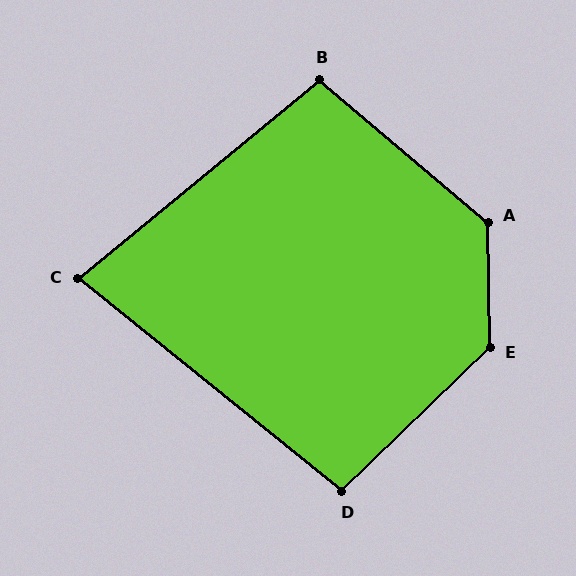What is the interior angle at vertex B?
Approximately 100 degrees (obtuse).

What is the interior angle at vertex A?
Approximately 131 degrees (obtuse).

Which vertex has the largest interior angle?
E, at approximately 133 degrees.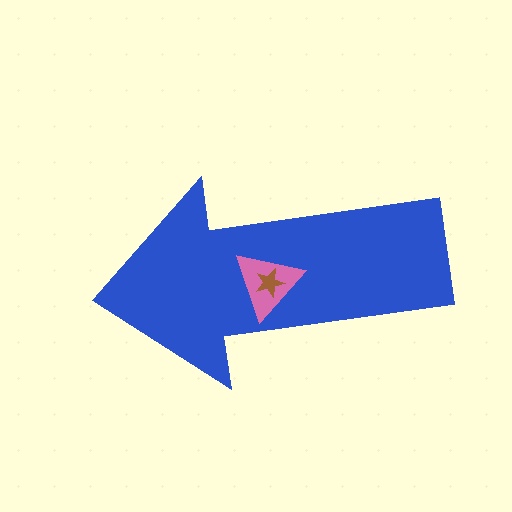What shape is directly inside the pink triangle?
The brown star.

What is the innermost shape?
The brown star.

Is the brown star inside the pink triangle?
Yes.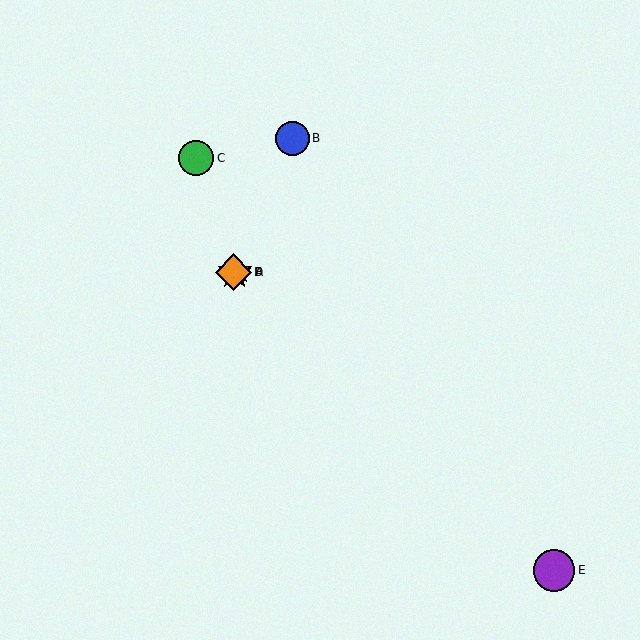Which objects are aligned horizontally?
Objects A, D, F are aligned horizontally.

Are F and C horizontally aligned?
No, F is at y≈272 and C is at y≈158.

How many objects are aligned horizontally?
3 objects (A, D, F) are aligned horizontally.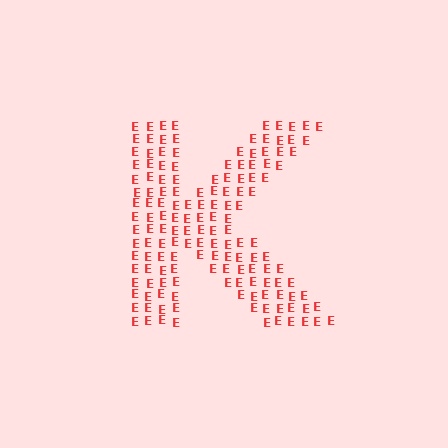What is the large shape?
The large shape is the letter K.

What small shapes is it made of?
It is made of small letter E's.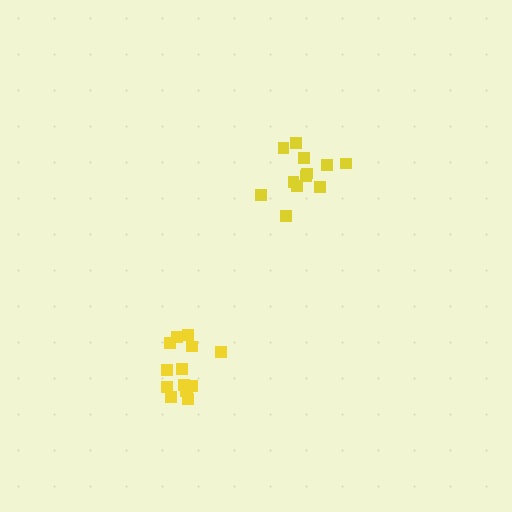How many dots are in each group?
Group 1: 14 dots, Group 2: 12 dots (26 total).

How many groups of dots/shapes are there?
There are 2 groups.